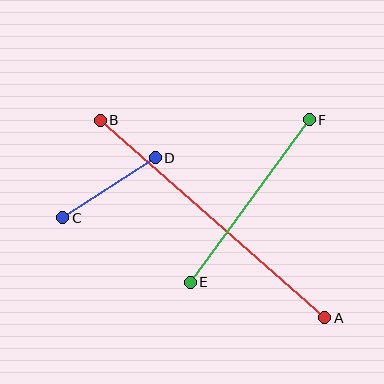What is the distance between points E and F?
The distance is approximately 202 pixels.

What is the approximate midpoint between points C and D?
The midpoint is at approximately (109, 188) pixels.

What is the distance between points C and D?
The distance is approximately 110 pixels.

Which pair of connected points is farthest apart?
Points A and B are farthest apart.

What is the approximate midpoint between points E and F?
The midpoint is at approximately (250, 201) pixels.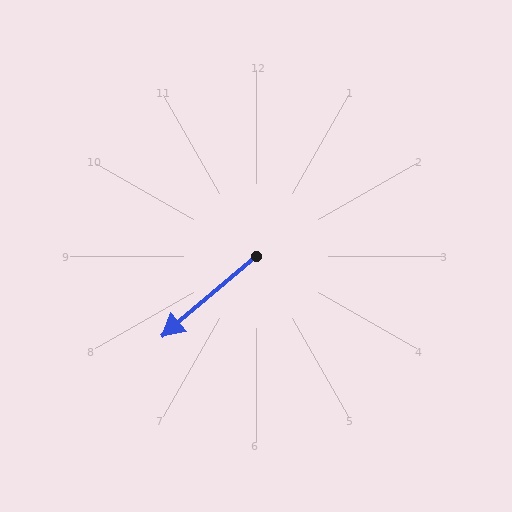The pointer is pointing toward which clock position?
Roughly 8 o'clock.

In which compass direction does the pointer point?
Southwest.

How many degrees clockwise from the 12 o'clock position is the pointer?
Approximately 230 degrees.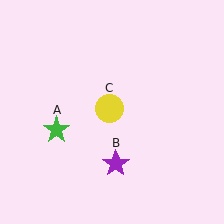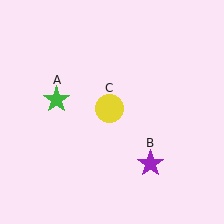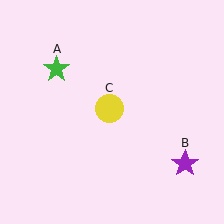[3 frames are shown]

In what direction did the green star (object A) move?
The green star (object A) moved up.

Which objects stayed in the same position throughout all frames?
Yellow circle (object C) remained stationary.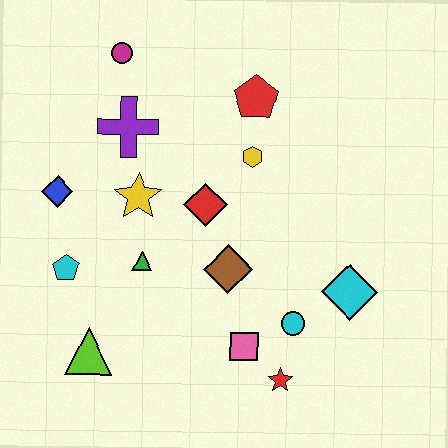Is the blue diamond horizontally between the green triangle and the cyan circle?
No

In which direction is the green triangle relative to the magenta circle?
The green triangle is below the magenta circle.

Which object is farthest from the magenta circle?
The red star is farthest from the magenta circle.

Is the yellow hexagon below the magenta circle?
Yes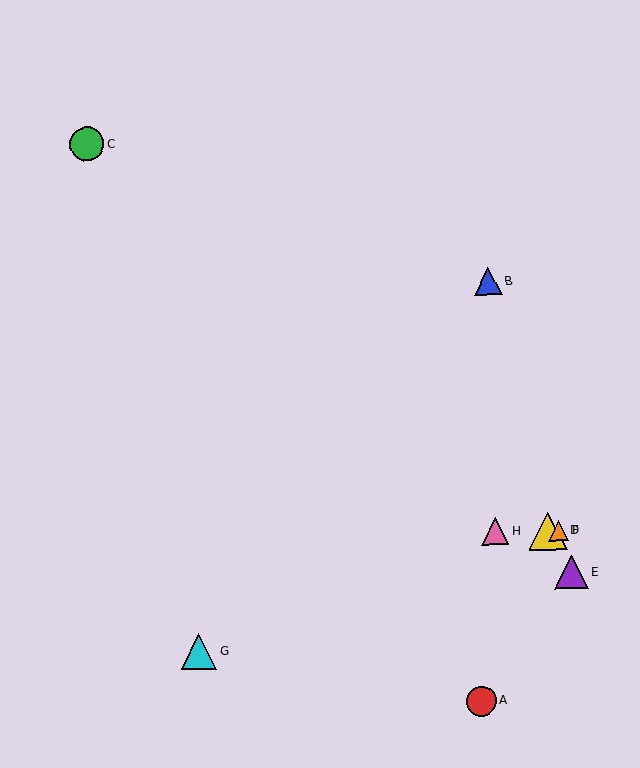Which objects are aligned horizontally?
Objects D, F, H are aligned horizontally.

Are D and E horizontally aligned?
No, D is at y≈531 and E is at y≈572.